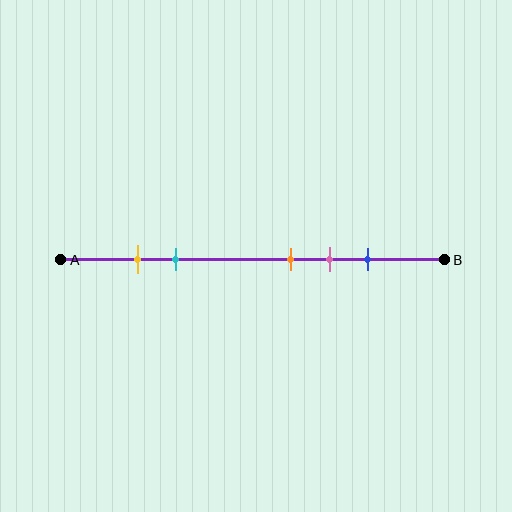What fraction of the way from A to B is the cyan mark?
The cyan mark is approximately 30% (0.3) of the way from A to B.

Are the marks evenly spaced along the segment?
No, the marks are not evenly spaced.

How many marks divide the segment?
There are 5 marks dividing the segment.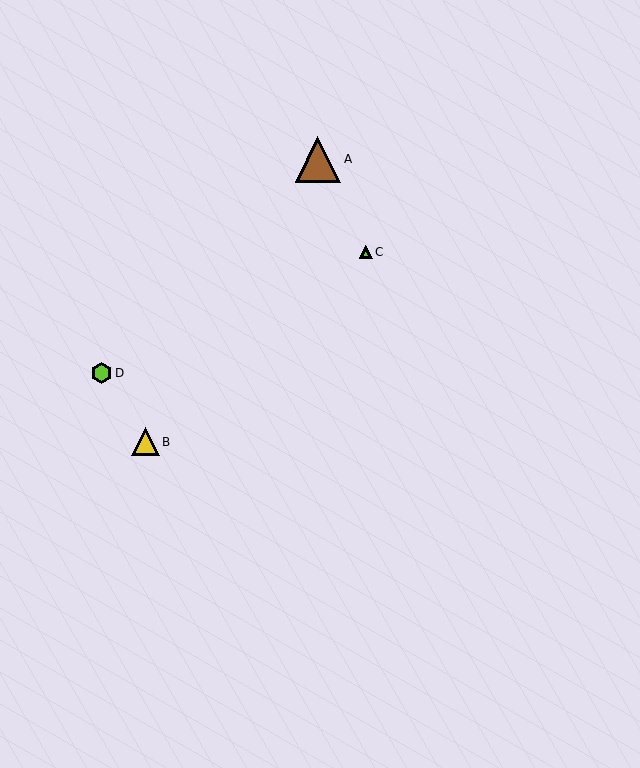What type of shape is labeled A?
Shape A is a brown triangle.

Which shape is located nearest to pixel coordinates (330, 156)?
The brown triangle (labeled A) at (318, 159) is nearest to that location.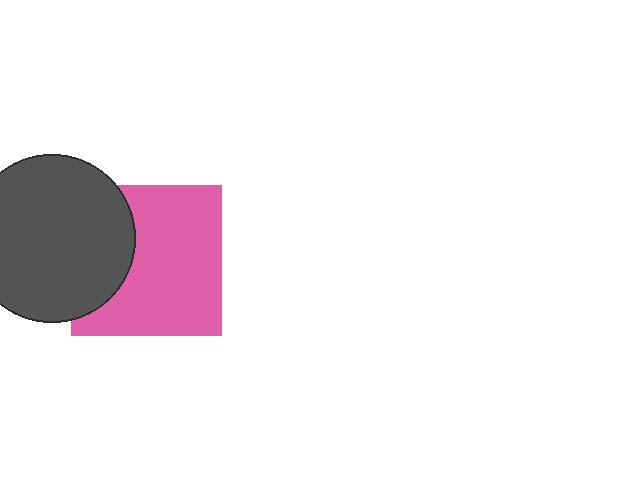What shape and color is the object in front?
The object in front is a dark gray circle.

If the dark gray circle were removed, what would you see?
You would see the complete pink square.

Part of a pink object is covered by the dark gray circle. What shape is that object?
It is a square.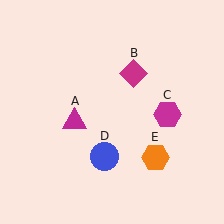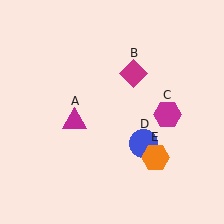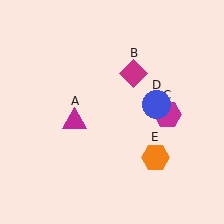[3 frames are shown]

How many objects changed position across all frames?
1 object changed position: blue circle (object D).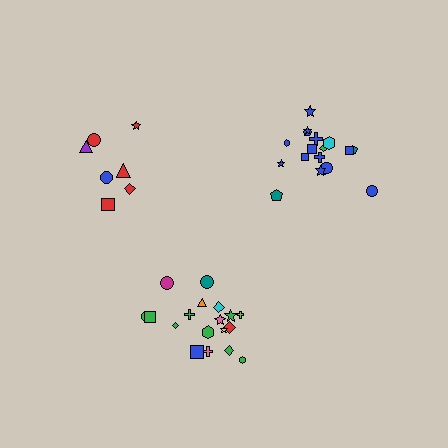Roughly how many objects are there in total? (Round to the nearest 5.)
Roughly 45 objects in total.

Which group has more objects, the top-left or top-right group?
The top-right group.